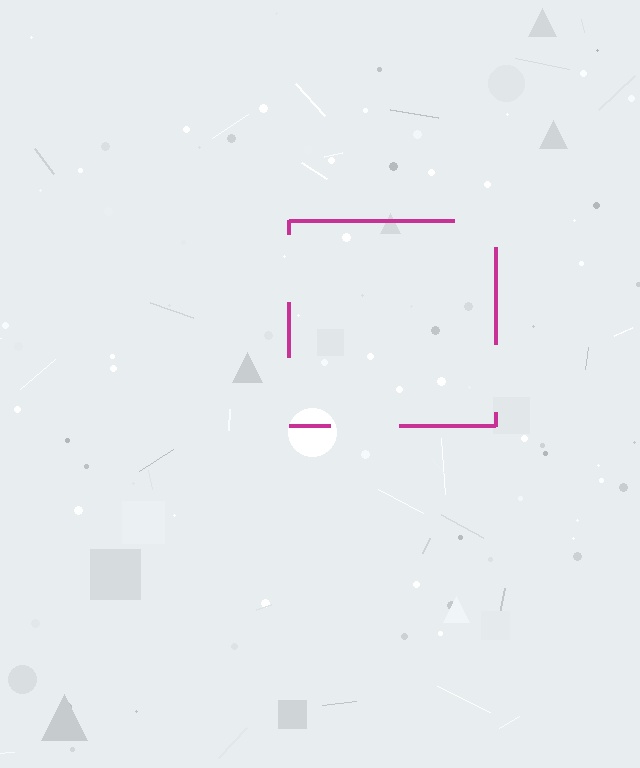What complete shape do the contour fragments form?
The contour fragments form a square.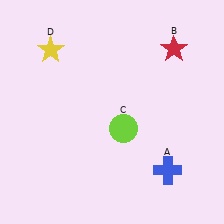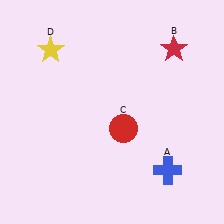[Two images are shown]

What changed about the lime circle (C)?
In Image 1, C is lime. In Image 2, it changed to red.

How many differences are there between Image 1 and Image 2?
There is 1 difference between the two images.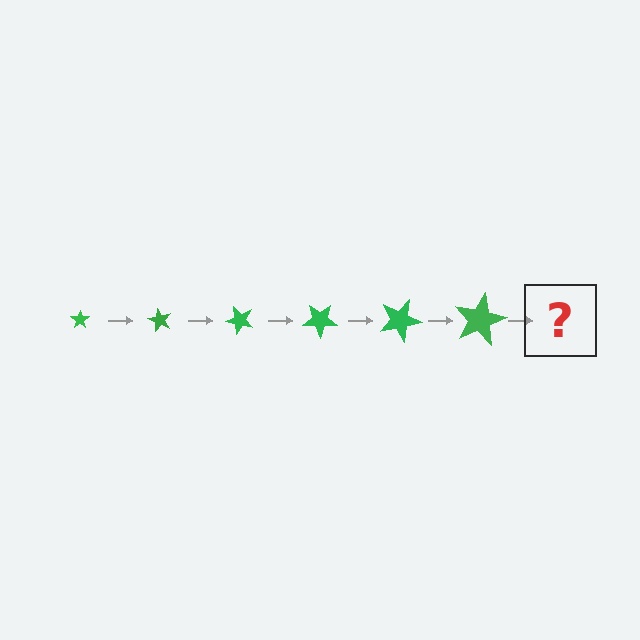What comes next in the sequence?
The next element should be a star, larger than the previous one and rotated 360 degrees from the start.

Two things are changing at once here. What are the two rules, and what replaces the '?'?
The two rules are that the star grows larger each step and it rotates 60 degrees each step. The '?' should be a star, larger than the previous one and rotated 360 degrees from the start.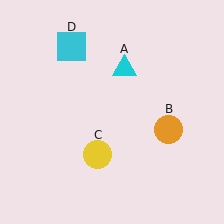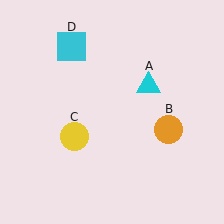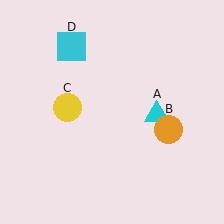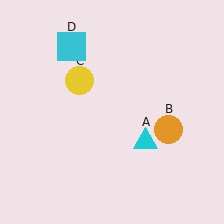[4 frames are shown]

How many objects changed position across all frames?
2 objects changed position: cyan triangle (object A), yellow circle (object C).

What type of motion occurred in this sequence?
The cyan triangle (object A), yellow circle (object C) rotated clockwise around the center of the scene.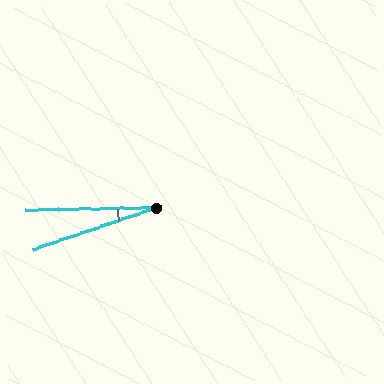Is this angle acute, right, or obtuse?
It is acute.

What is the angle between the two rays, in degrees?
Approximately 17 degrees.